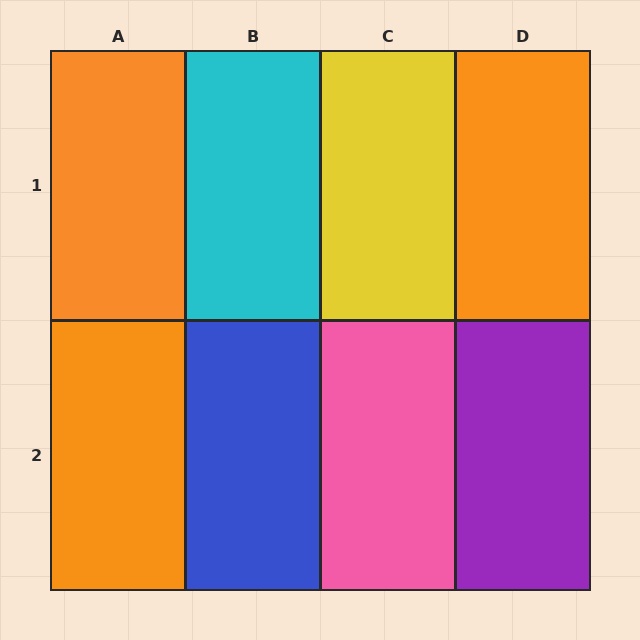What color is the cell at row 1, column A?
Orange.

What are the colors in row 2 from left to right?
Orange, blue, pink, purple.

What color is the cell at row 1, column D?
Orange.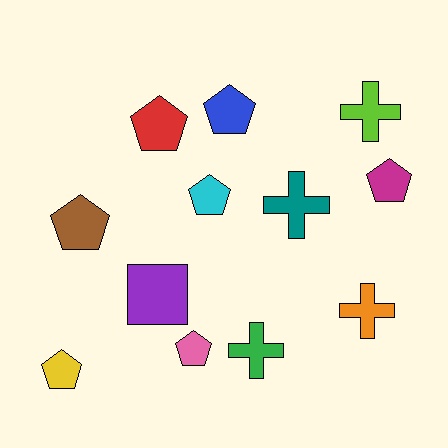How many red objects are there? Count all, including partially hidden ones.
There is 1 red object.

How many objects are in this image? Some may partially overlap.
There are 12 objects.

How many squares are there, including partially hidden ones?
There is 1 square.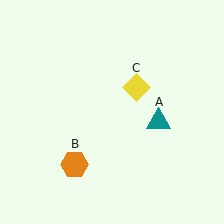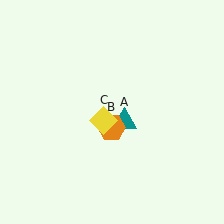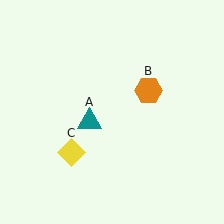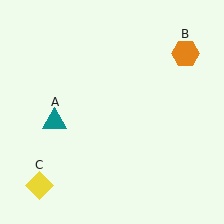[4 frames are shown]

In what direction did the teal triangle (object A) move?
The teal triangle (object A) moved left.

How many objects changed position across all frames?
3 objects changed position: teal triangle (object A), orange hexagon (object B), yellow diamond (object C).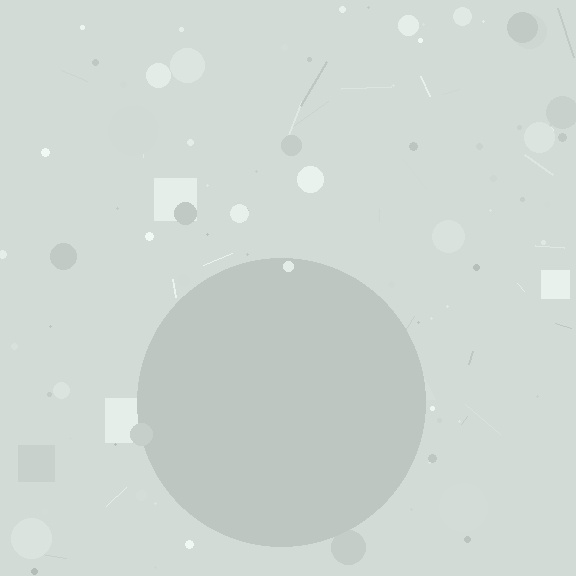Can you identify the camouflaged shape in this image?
The camouflaged shape is a circle.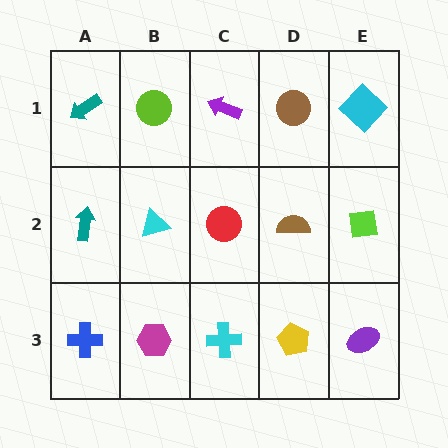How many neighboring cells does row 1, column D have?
3.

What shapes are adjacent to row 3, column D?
A brown semicircle (row 2, column D), a cyan cross (row 3, column C), a purple ellipse (row 3, column E).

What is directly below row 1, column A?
A teal arrow.